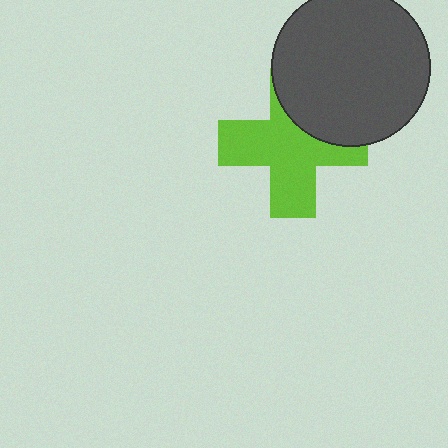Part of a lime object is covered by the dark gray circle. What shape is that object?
It is a cross.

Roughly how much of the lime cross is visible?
Most of it is visible (roughly 69%).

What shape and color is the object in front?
The object in front is a dark gray circle.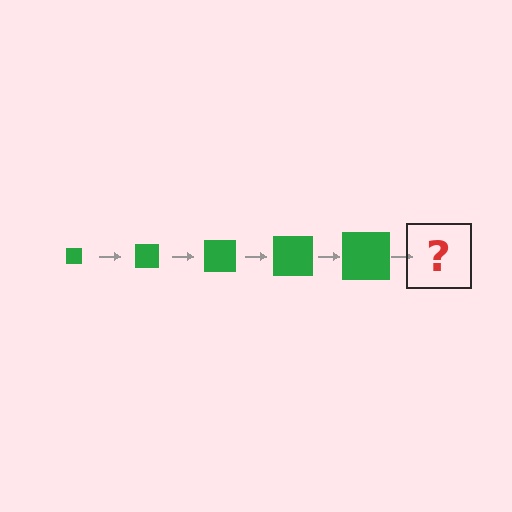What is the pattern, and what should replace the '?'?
The pattern is that the square gets progressively larger each step. The '?' should be a green square, larger than the previous one.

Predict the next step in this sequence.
The next step is a green square, larger than the previous one.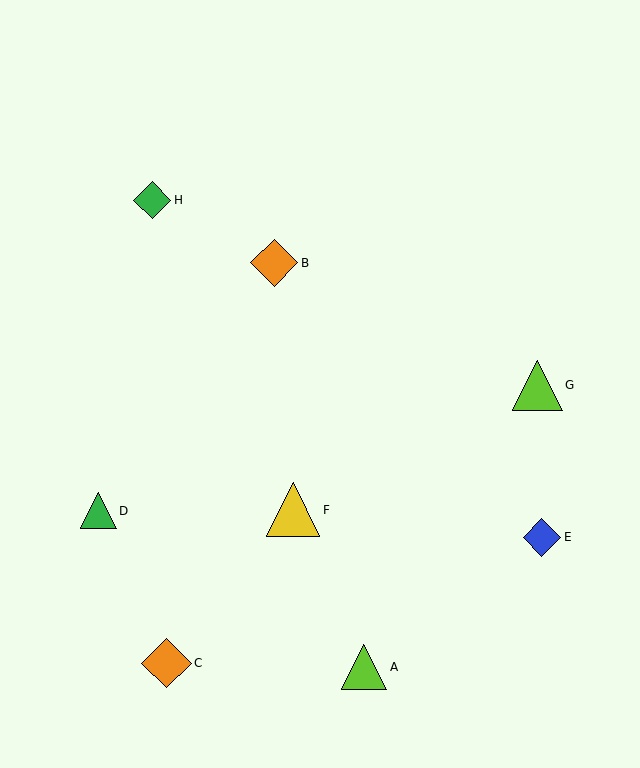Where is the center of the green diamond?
The center of the green diamond is at (152, 200).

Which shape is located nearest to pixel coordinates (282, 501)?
The yellow triangle (labeled F) at (293, 510) is nearest to that location.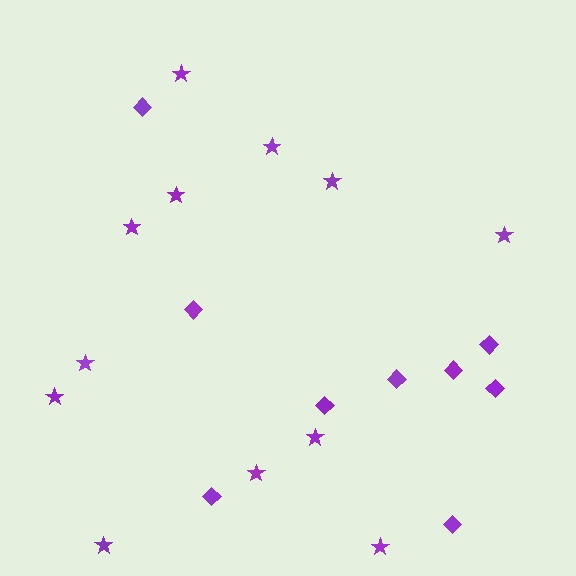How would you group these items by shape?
There are 2 groups: one group of stars (12) and one group of diamonds (9).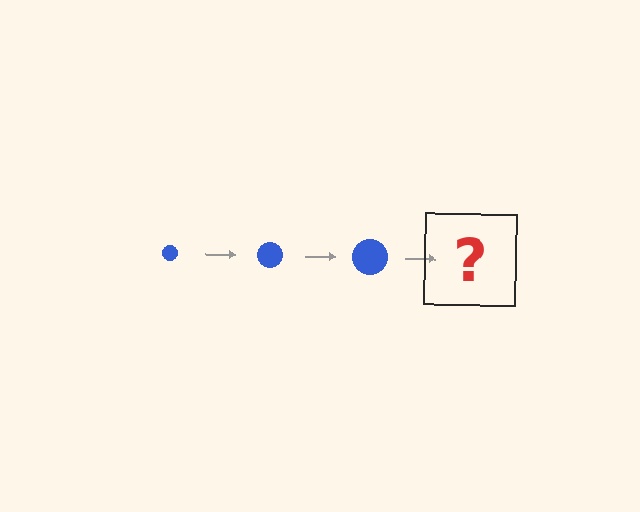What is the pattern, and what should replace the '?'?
The pattern is that the circle gets progressively larger each step. The '?' should be a blue circle, larger than the previous one.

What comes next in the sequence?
The next element should be a blue circle, larger than the previous one.